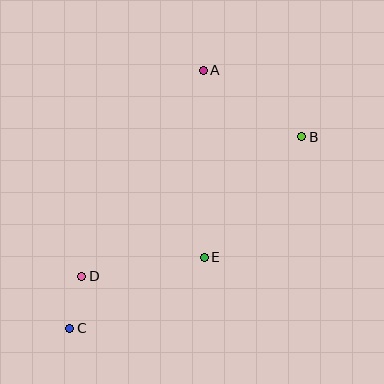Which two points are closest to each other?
Points C and D are closest to each other.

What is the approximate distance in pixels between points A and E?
The distance between A and E is approximately 187 pixels.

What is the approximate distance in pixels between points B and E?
The distance between B and E is approximately 155 pixels.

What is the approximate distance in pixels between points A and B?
The distance between A and B is approximately 119 pixels.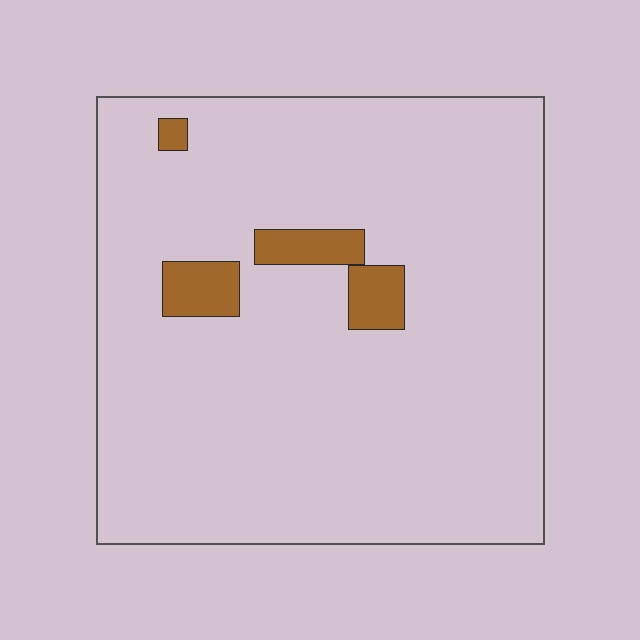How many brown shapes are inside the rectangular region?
4.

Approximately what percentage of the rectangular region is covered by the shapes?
Approximately 5%.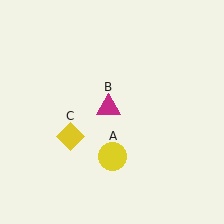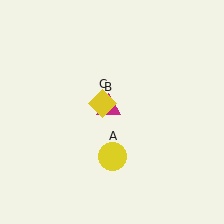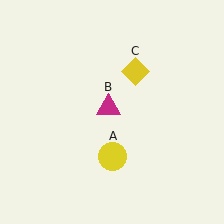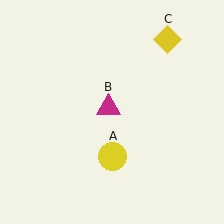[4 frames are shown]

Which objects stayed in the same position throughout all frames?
Yellow circle (object A) and magenta triangle (object B) remained stationary.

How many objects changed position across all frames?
1 object changed position: yellow diamond (object C).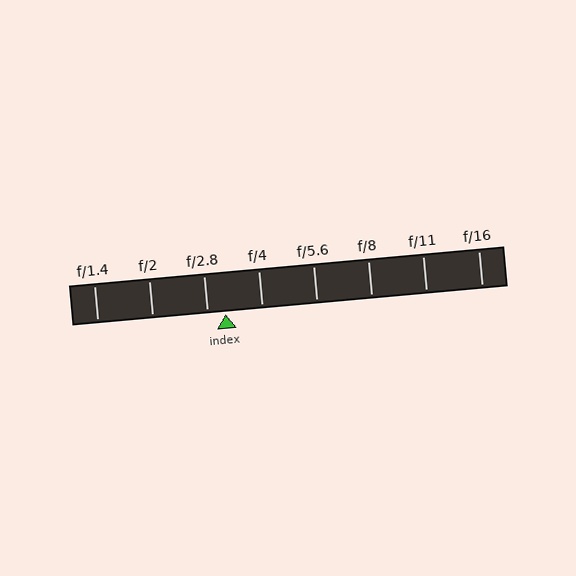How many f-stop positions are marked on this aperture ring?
There are 8 f-stop positions marked.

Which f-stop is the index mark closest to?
The index mark is closest to f/2.8.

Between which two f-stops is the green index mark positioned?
The index mark is between f/2.8 and f/4.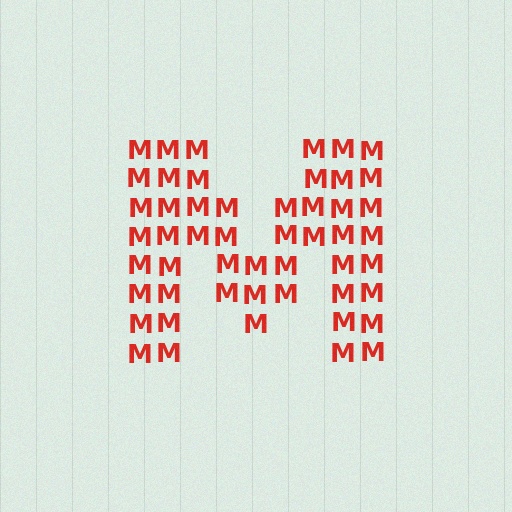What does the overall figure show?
The overall figure shows the letter M.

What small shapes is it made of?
It is made of small letter M's.